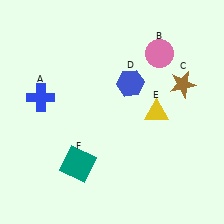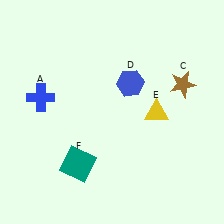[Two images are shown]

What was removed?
The pink circle (B) was removed in Image 2.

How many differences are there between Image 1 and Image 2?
There is 1 difference between the two images.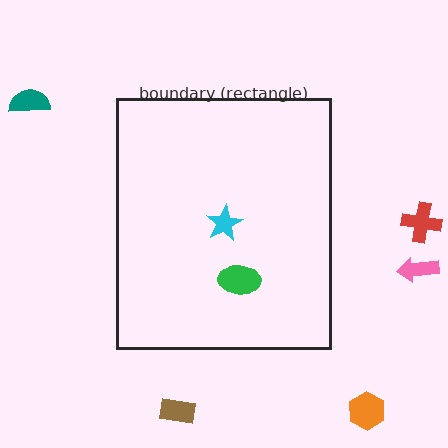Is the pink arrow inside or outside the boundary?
Outside.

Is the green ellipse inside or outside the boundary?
Inside.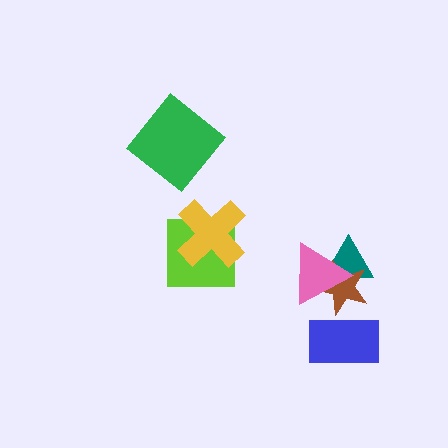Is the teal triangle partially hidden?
Yes, it is partially covered by another shape.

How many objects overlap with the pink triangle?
2 objects overlap with the pink triangle.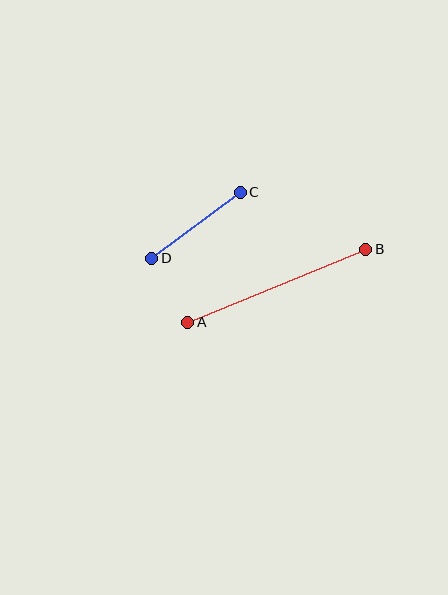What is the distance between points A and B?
The distance is approximately 192 pixels.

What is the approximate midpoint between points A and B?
The midpoint is at approximately (277, 286) pixels.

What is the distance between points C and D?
The distance is approximately 110 pixels.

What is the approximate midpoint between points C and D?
The midpoint is at approximately (196, 225) pixels.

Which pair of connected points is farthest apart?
Points A and B are farthest apart.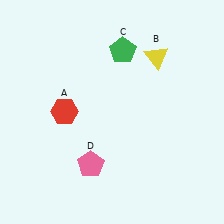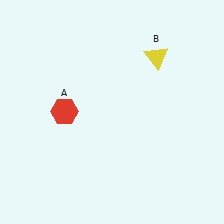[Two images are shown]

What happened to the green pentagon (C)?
The green pentagon (C) was removed in Image 2. It was in the top-right area of Image 1.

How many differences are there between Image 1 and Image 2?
There are 2 differences between the two images.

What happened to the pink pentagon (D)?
The pink pentagon (D) was removed in Image 2. It was in the bottom-left area of Image 1.